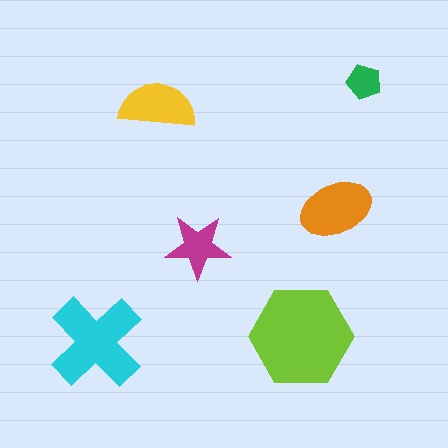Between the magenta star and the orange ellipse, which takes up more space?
The orange ellipse.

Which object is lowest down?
The cyan cross is bottommost.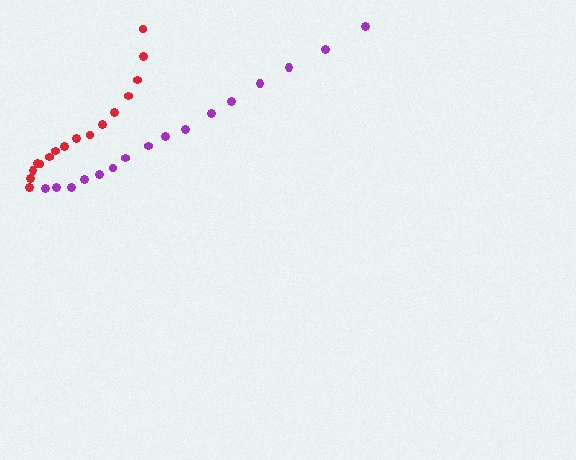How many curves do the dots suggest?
There are 2 distinct paths.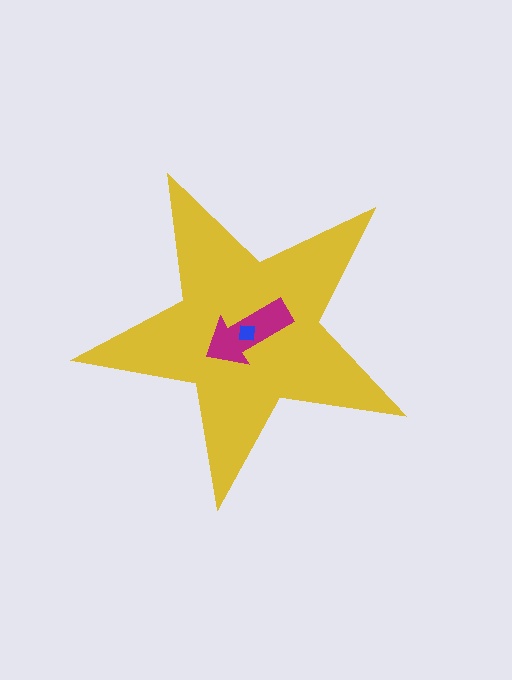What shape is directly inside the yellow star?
The magenta arrow.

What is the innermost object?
The blue square.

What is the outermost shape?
The yellow star.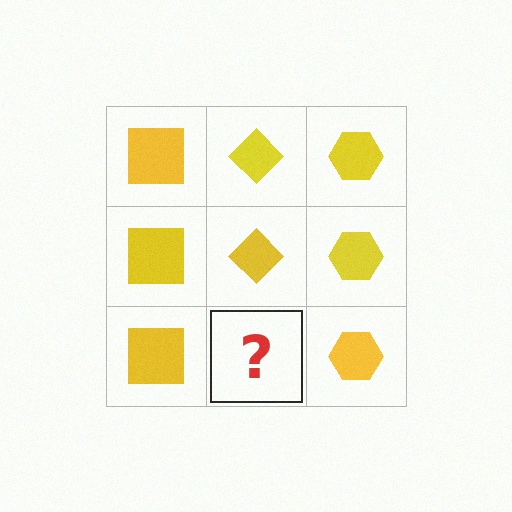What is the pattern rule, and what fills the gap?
The rule is that each column has a consistent shape. The gap should be filled with a yellow diamond.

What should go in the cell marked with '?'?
The missing cell should contain a yellow diamond.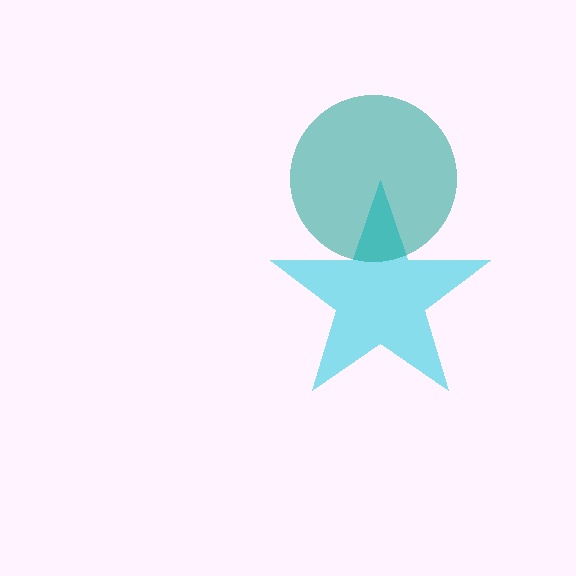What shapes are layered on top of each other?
The layered shapes are: a cyan star, a teal circle.